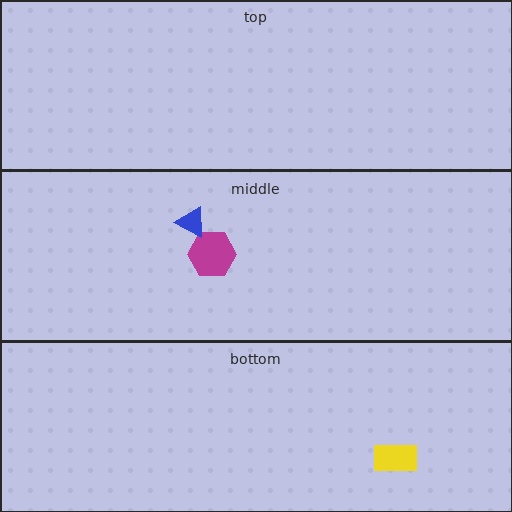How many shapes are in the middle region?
2.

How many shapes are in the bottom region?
1.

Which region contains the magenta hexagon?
The middle region.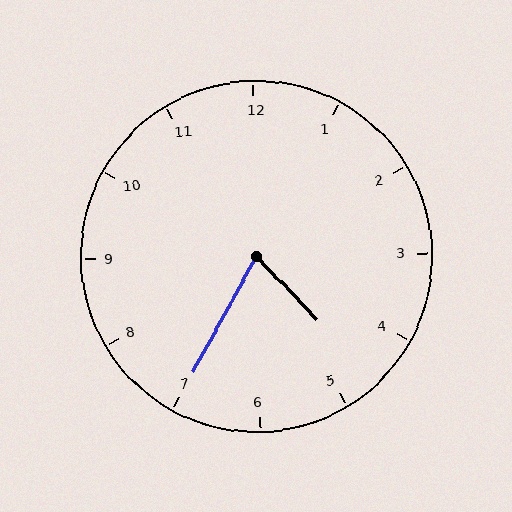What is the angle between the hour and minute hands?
Approximately 72 degrees.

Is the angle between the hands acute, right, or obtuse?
It is acute.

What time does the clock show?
4:35.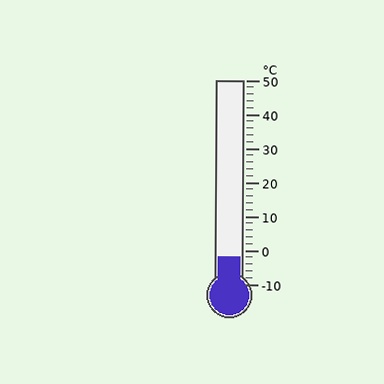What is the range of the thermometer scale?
The thermometer scale ranges from -10°C to 50°C.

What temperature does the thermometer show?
The thermometer shows approximately -2°C.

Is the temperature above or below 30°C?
The temperature is below 30°C.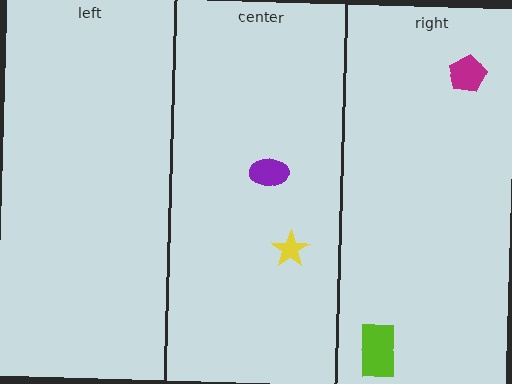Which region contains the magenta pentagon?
The right region.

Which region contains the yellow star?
The center region.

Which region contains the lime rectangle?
The right region.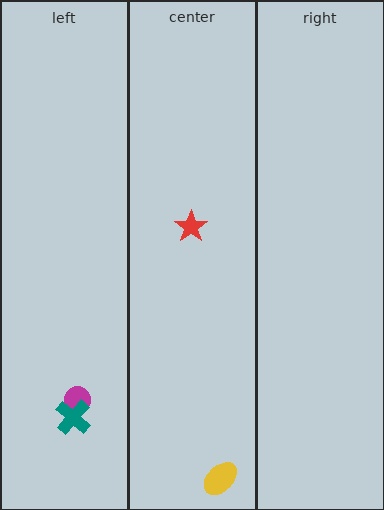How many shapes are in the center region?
2.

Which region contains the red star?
The center region.